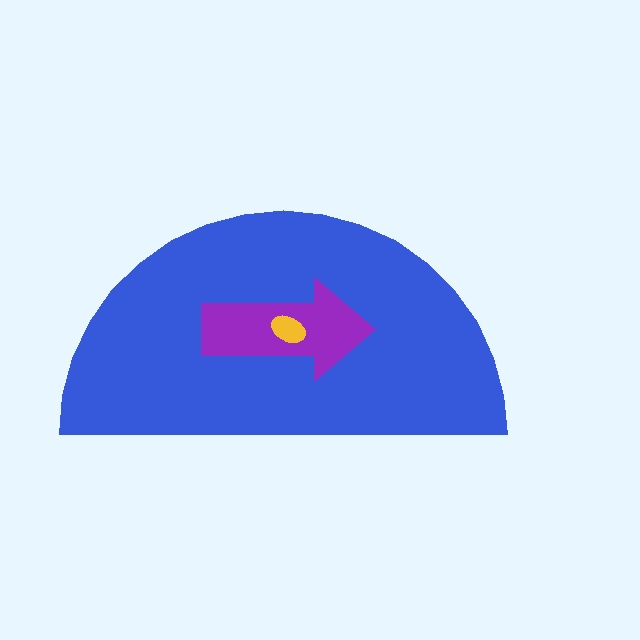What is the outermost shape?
The blue semicircle.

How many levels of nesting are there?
3.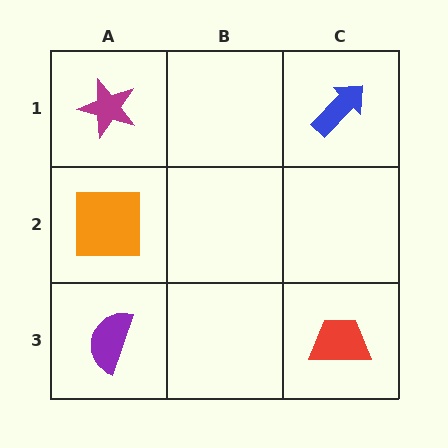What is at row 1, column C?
A blue arrow.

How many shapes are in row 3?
2 shapes.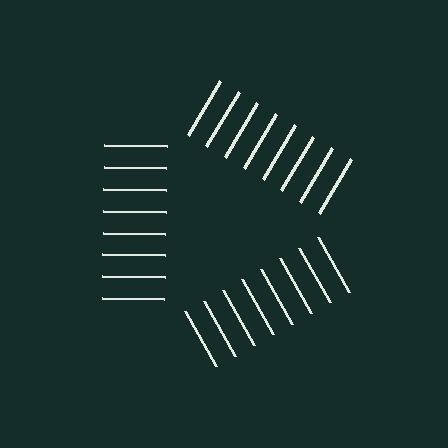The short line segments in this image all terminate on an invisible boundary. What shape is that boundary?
An illusory triangle — the line segments terminate on its edges but no continuous stroke is drawn.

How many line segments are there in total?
24 — 8 along each of the 3 edges.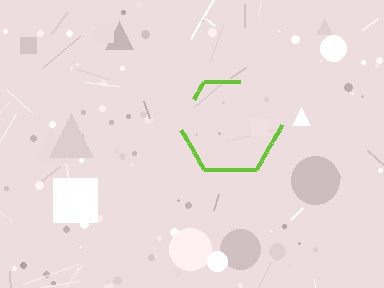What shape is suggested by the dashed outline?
The dashed outline suggests a hexagon.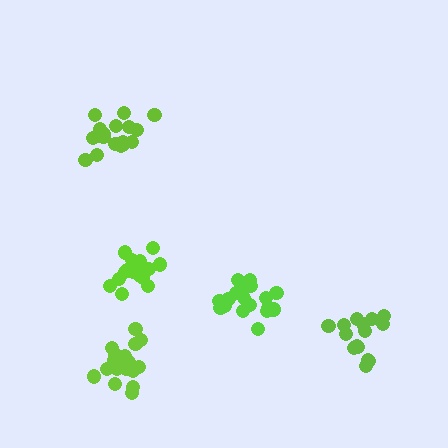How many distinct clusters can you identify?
There are 5 distinct clusters.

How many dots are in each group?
Group 1: 18 dots, Group 2: 16 dots, Group 3: 18 dots, Group 4: 18 dots, Group 5: 20 dots (90 total).